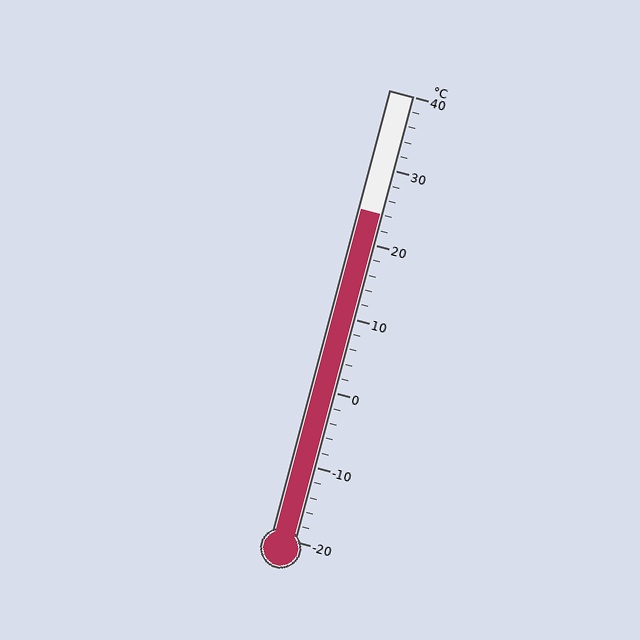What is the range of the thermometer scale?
The thermometer scale ranges from -20°C to 40°C.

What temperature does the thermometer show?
The thermometer shows approximately 24°C.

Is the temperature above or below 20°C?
The temperature is above 20°C.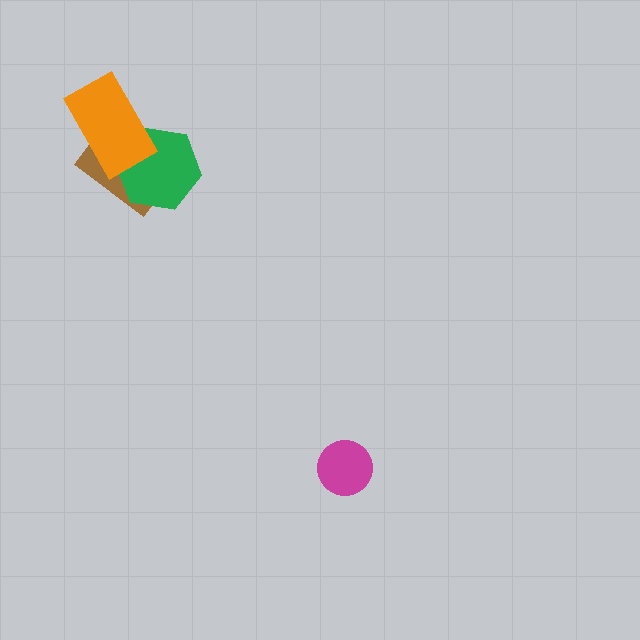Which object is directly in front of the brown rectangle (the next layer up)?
The green hexagon is directly in front of the brown rectangle.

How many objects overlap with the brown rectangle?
2 objects overlap with the brown rectangle.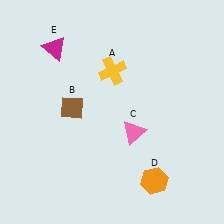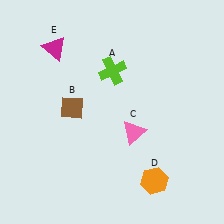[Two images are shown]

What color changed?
The cross (A) changed from yellow in Image 1 to lime in Image 2.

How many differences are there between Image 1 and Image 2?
There is 1 difference between the two images.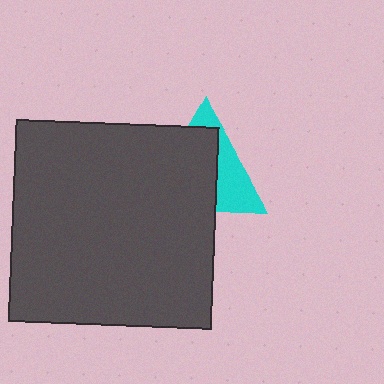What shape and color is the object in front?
The object in front is a dark gray square.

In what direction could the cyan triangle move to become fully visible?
The cyan triangle could move toward the upper-right. That would shift it out from behind the dark gray square entirely.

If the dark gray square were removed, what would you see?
You would see the complete cyan triangle.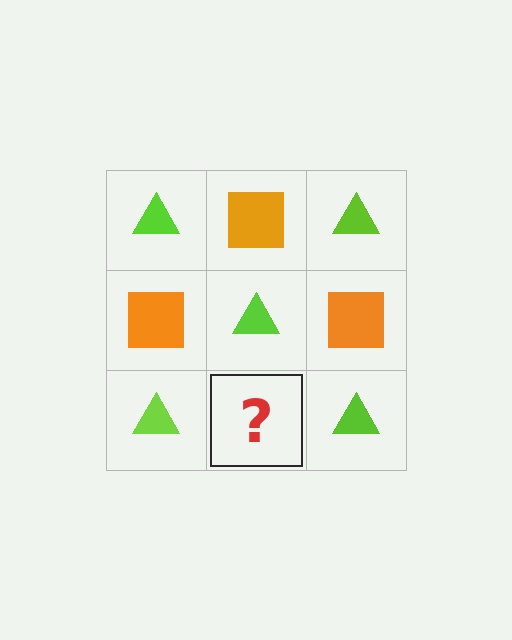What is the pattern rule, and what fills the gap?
The rule is that it alternates lime triangle and orange square in a checkerboard pattern. The gap should be filled with an orange square.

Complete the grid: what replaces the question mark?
The question mark should be replaced with an orange square.